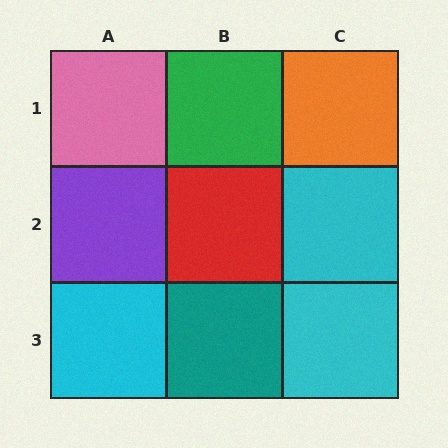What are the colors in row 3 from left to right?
Cyan, teal, cyan.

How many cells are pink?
1 cell is pink.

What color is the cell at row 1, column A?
Pink.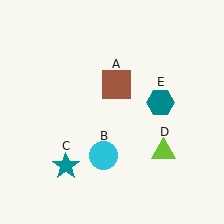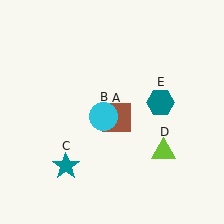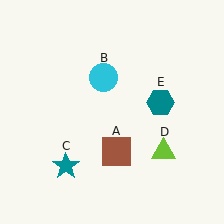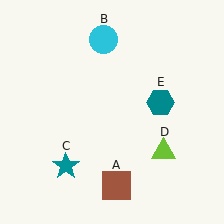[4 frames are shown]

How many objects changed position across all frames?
2 objects changed position: brown square (object A), cyan circle (object B).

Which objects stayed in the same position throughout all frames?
Teal star (object C) and lime triangle (object D) and teal hexagon (object E) remained stationary.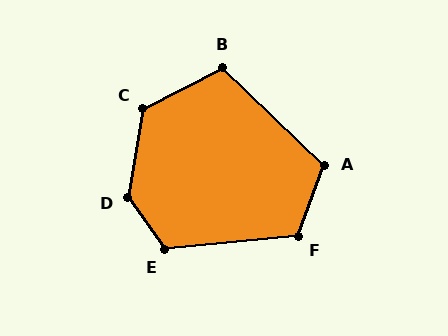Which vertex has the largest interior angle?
D, at approximately 135 degrees.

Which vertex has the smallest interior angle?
B, at approximately 109 degrees.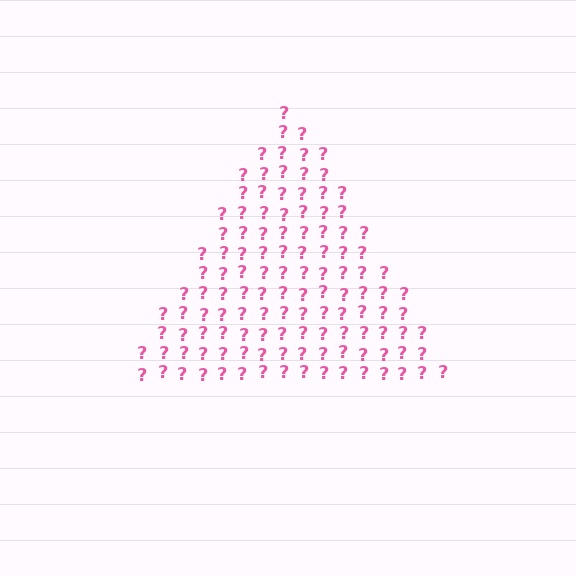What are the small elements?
The small elements are question marks.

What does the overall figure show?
The overall figure shows a triangle.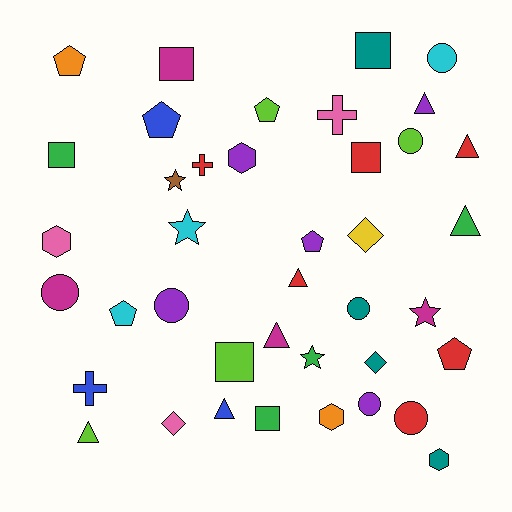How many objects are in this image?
There are 40 objects.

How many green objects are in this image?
There are 4 green objects.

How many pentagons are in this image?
There are 6 pentagons.